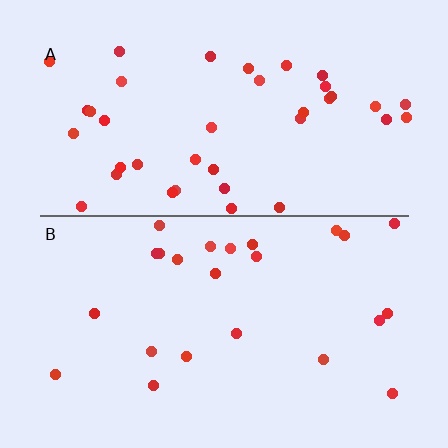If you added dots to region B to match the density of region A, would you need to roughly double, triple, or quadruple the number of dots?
Approximately double.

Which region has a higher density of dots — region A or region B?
A (the top).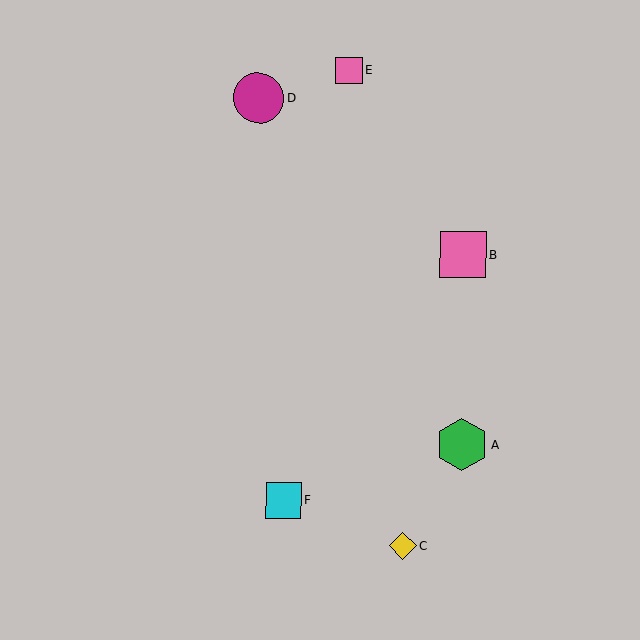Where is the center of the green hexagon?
The center of the green hexagon is at (462, 445).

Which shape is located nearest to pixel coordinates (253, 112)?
The magenta circle (labeled D) at (258, 98) is nearest to that location.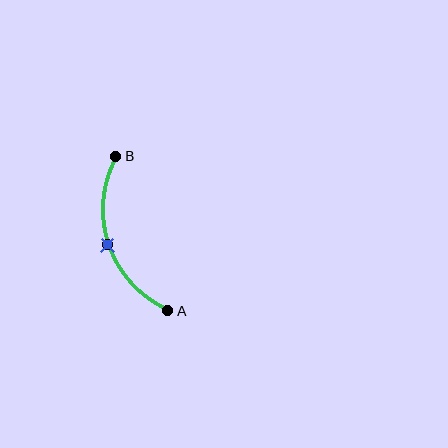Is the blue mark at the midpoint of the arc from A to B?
Yes. The blue mark lies on the arc at equal arc-length from both A and B — it is the arc midpoint.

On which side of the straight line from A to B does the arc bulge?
The arc bulges to the left of the straight line connecting A and B.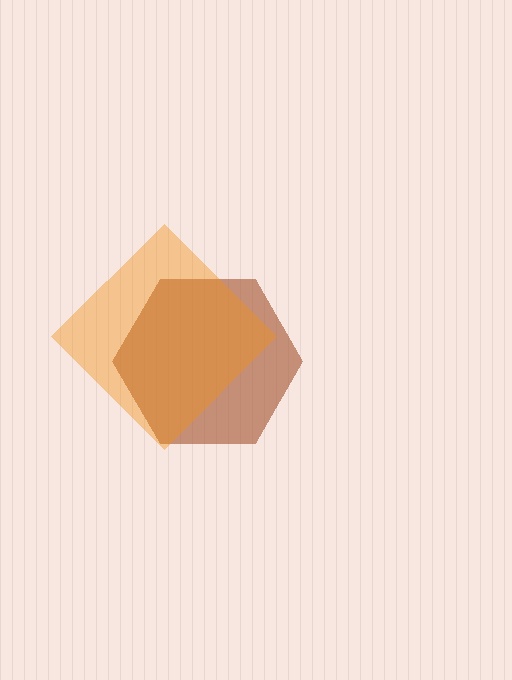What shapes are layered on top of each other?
The layered shapes are: a brown hexagon, an orange diamond.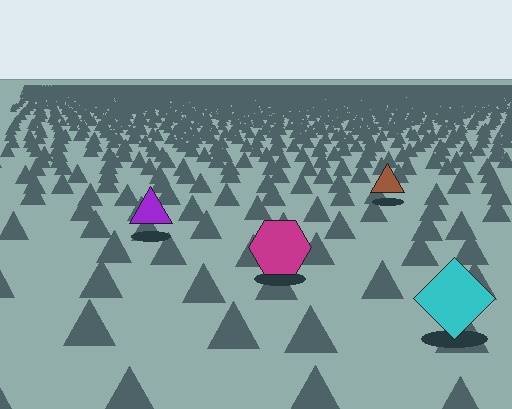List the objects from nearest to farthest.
From nearest to farthest: the cyan diamond, the magenta hexagon, the purple triangle, the brown triangle.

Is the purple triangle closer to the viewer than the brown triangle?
Yes. The purple triangle is closer — you can tell from the texture gradient: the ground texture is coarser near it.